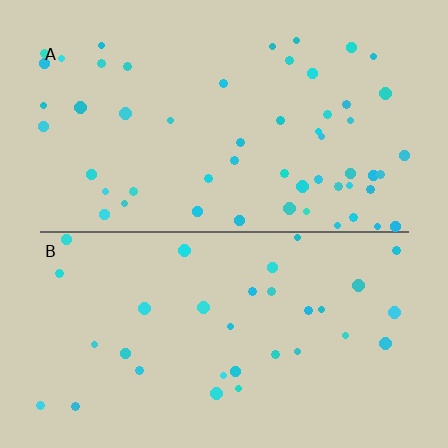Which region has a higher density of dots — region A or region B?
A (the top).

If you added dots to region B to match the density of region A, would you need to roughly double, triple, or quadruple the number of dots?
Approximately double.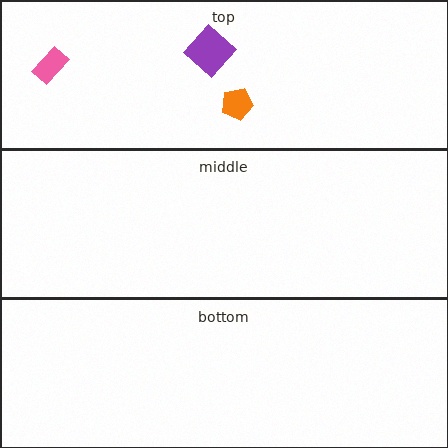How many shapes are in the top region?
3.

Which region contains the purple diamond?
The top region.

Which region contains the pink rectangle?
The top region.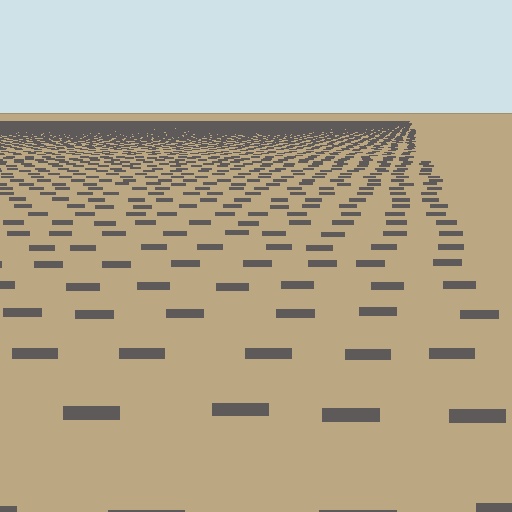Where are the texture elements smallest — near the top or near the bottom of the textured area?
Near the top.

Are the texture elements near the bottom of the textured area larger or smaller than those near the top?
Larger. Near the bottom, elements are closer to the viewer and appear at a bigger on-screen size.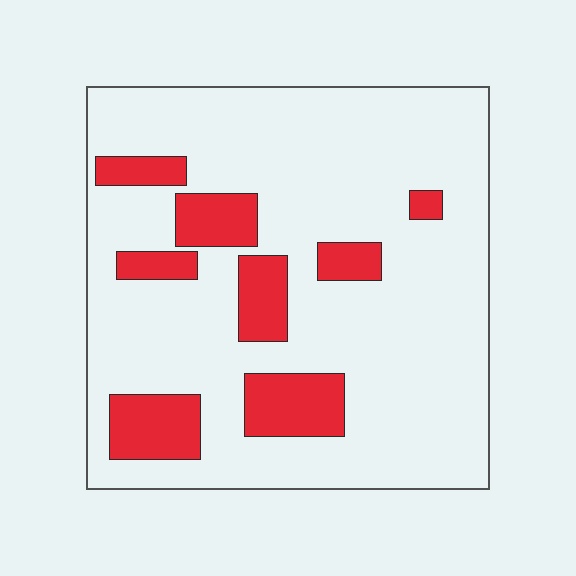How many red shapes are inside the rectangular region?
8.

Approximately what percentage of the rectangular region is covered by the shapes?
Approximately 20%.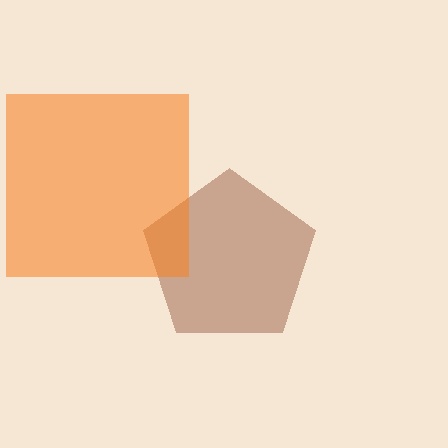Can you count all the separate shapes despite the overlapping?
Yes, there are 2 separate shapes.